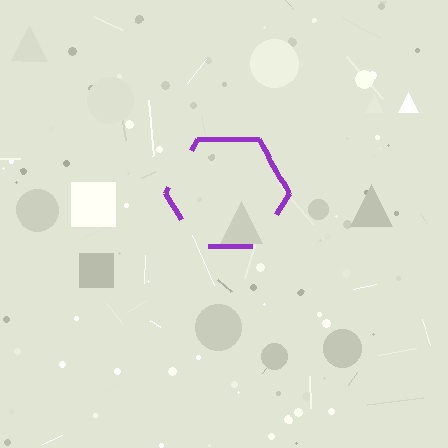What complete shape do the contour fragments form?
The contour fragments form a hexagon.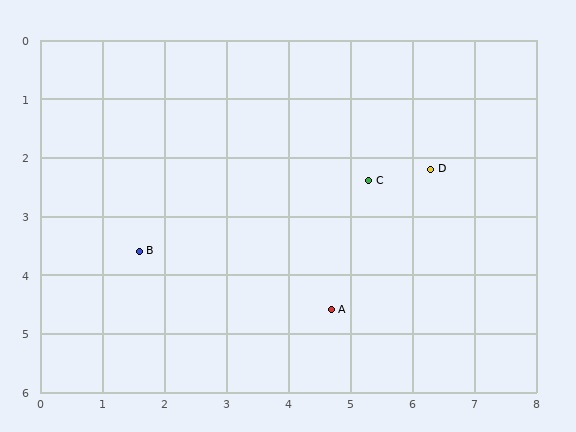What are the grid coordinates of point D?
Point D is at approximately (6.3, 2.2).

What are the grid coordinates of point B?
Point B is at approximately (1.6, 3.6).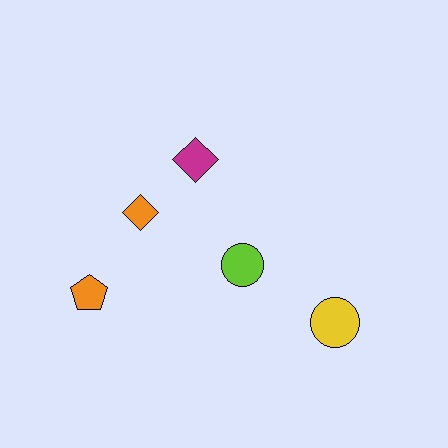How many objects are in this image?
There are 5 objects.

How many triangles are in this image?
There are no triangles.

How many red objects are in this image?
There are no red objects.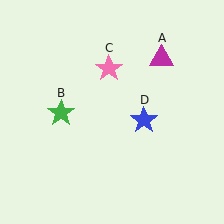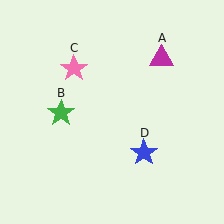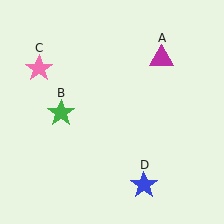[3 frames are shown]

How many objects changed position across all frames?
2 objects changed position: pink star (object C), blue star (object D).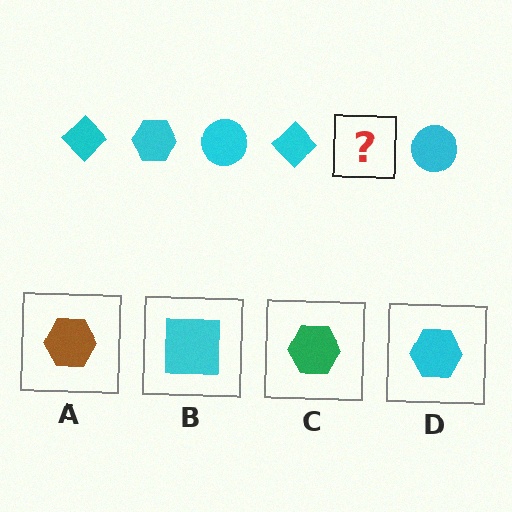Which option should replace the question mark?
Option D.